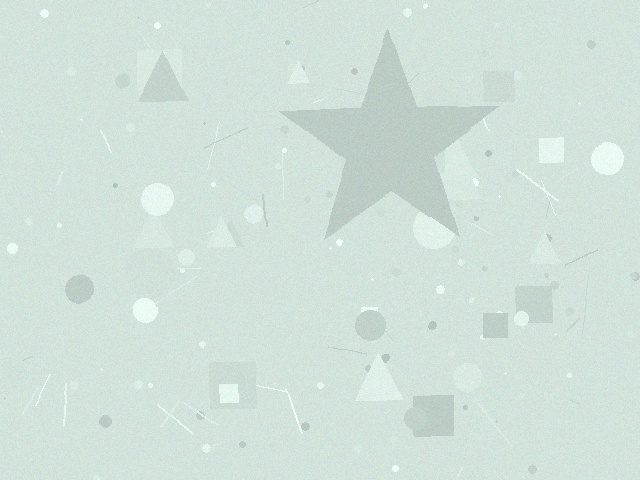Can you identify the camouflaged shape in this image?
The camouflaged shape is a star.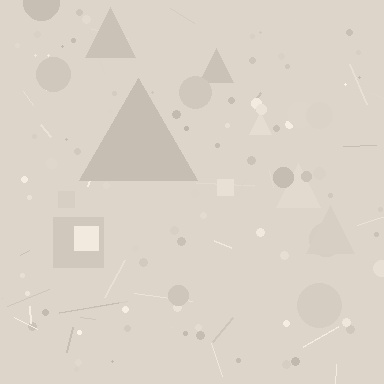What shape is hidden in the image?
A triangle is hidden in the image.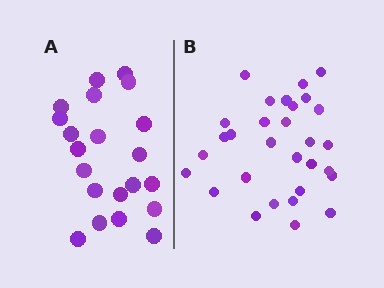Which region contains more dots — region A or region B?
Region B (the right region) has more dots.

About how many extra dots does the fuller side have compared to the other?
Region B has roughly 8 or so more dots than region A.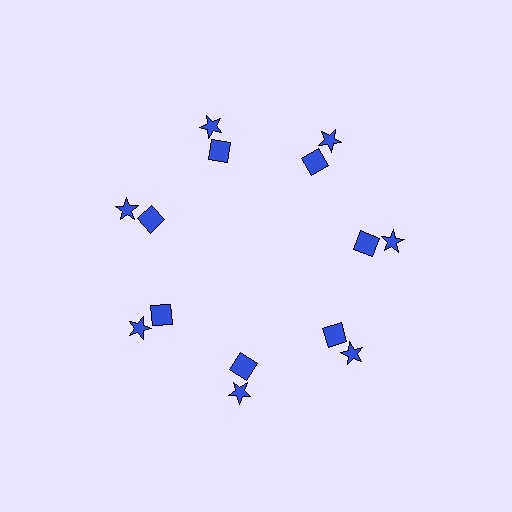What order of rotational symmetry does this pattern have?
This pattern has 7-fold rotational symmetry.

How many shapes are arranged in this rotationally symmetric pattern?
There are 14 shapes, arranged in 7 groups of 2.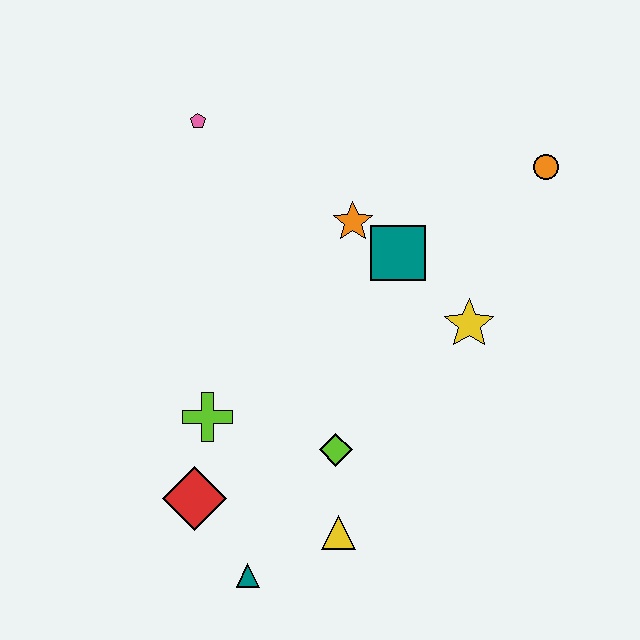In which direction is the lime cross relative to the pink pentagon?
The lime cross is below the pink pentagon.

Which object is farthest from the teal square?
The teal triangle is farthest from the teal square.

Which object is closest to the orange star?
The teal square is closest to the orange star.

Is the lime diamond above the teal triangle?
Yes